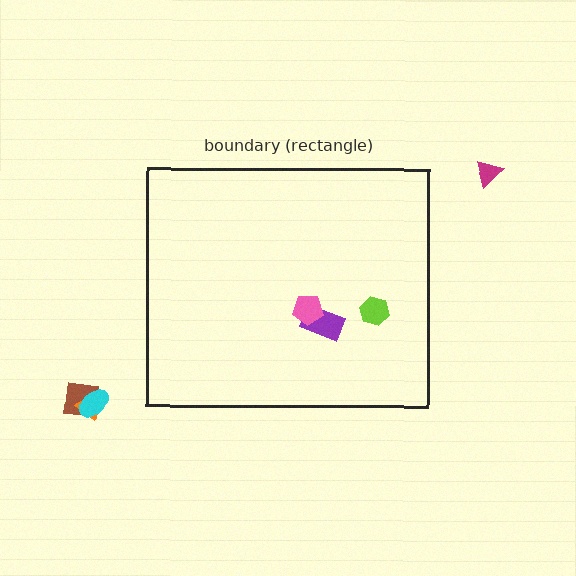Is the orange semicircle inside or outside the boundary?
Outside.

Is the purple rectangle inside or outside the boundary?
Inside.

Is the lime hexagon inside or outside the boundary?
Inside.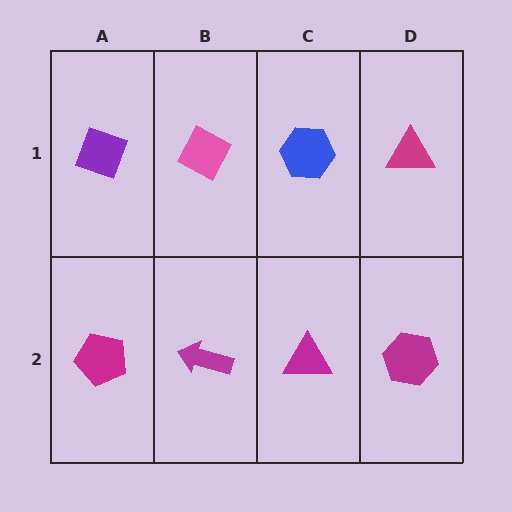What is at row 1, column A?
A purple diamond.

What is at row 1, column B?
A pink diamond.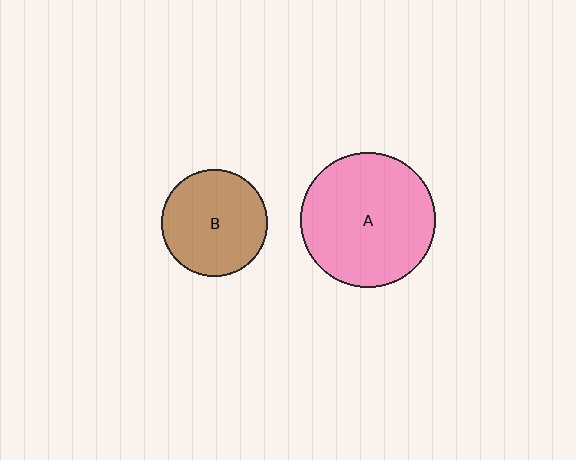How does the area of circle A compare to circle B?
Approximately 1.6 times.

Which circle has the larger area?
Circle A (pink).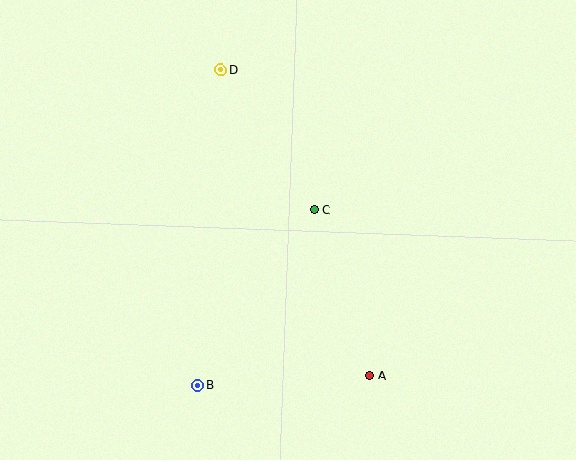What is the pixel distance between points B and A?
The distance between B and A is 172 pixels.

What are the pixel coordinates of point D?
Point D is at (221, 70).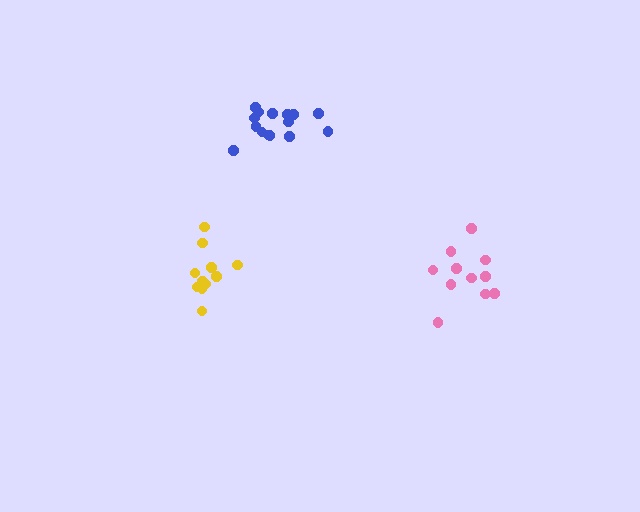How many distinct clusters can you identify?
There are 3 distinct clusters.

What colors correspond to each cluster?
The clusters are colored: pink, yellow, blue.